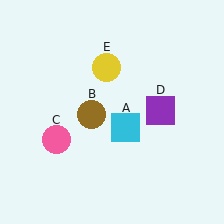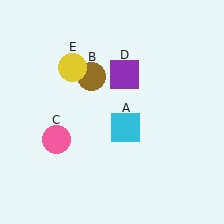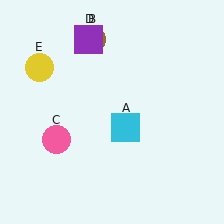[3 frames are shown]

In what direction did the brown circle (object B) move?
The brown circle (object B) moved up.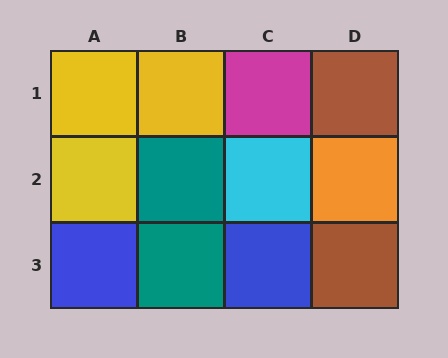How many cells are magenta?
1 cell is magenta.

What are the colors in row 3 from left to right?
Blue, teal, blue, brown.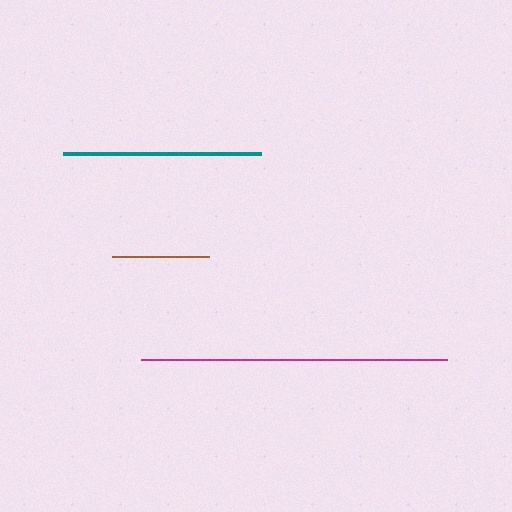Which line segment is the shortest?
The brown line is the shortest at approximately 97 pixels.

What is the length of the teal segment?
The teal segment is approximately 198 pixels long.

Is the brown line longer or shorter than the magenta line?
The magenta line is longer than the brown line.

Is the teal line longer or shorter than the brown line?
The teal line is longer than the brown line.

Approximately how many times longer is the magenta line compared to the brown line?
The magenta line is approximately 3.1 times the length of the brown line.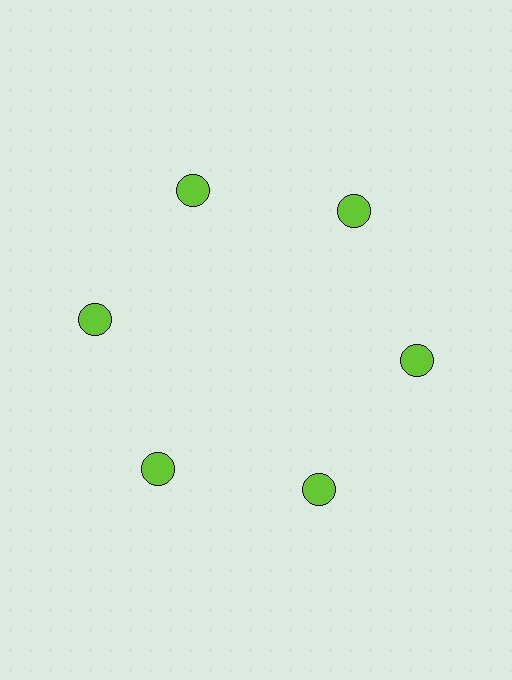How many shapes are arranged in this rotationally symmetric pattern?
There are 6 shapes, arranged in 6 groups of 1.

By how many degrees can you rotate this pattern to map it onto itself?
The pattern maps onto itself every 60 degrees of rotation.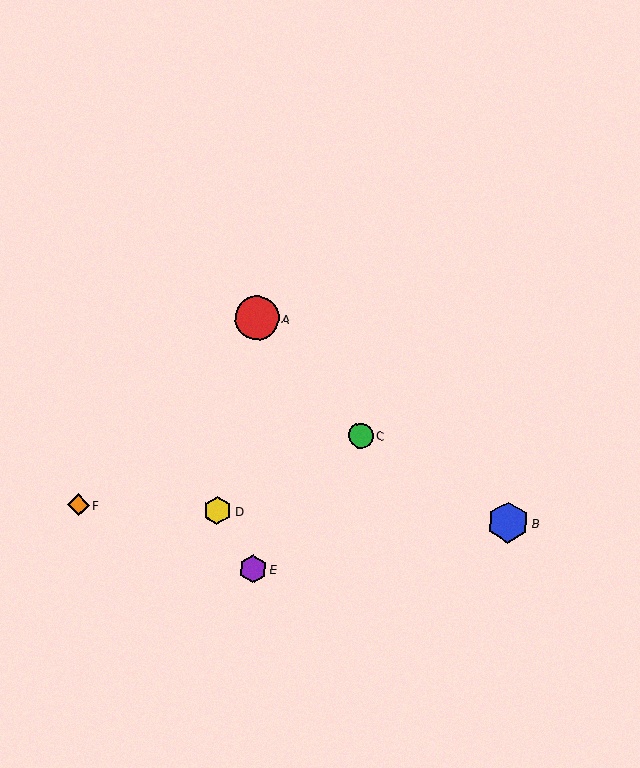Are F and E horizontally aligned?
No, F is at y≈505 and E is at y≈569.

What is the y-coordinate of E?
Object E is at y≈569.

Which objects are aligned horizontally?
Objects B, D, F are aligned horizontally.